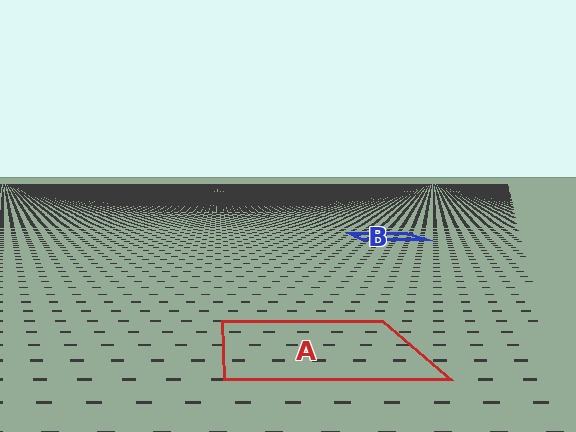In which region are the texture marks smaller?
The texture marks are smaller in region B, because it is farther away.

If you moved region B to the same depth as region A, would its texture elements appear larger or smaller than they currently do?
They would appear larger. At a closer depth, the same texture elements are projected at a bigger on-screen size.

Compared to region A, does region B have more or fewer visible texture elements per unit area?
Region B has more texture elements per unit area — they are packed more densely because it is farther away.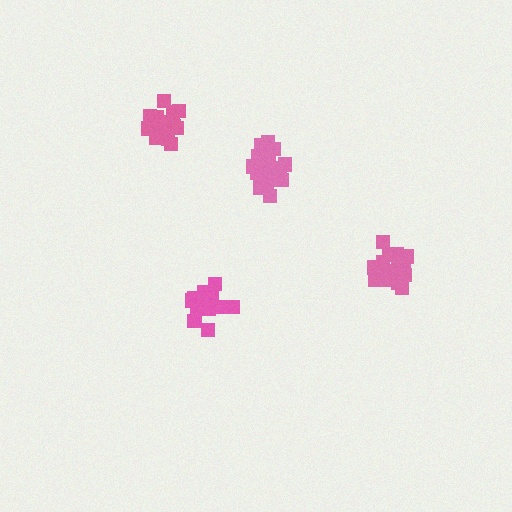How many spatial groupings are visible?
There are 4 spatial groupings.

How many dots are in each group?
Group 1: 15 dots, Group 2: 16 dots, Group 3: 16 dots, Group 4: 20 dots (67 total).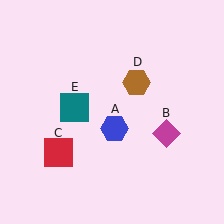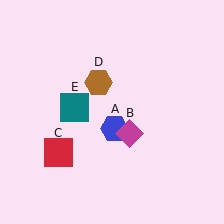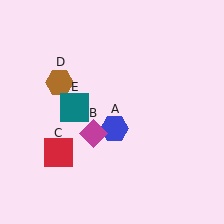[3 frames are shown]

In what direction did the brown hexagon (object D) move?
The brown hexagon (object D) moved left.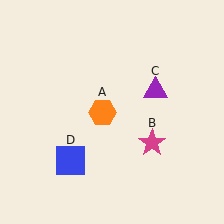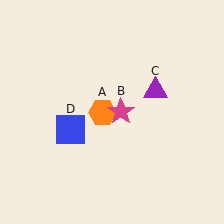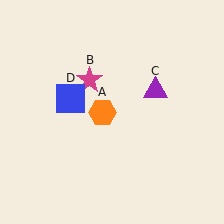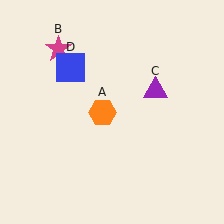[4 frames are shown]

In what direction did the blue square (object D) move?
The blue square (object D) moved up.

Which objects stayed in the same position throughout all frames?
Orange hexagon (object A) and purple triangle (object C) remained stationary.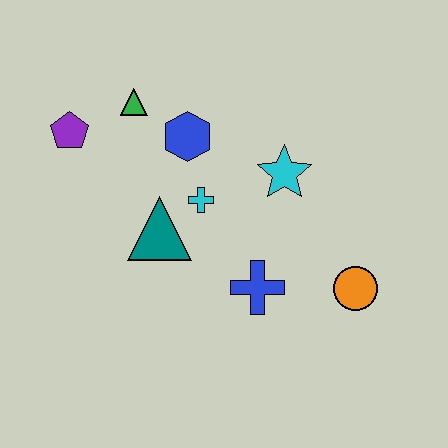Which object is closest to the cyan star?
The cyan cross is closest to the cyan star.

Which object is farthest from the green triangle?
The orange circle is farthest from the green triangle.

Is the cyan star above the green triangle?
No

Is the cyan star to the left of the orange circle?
Yes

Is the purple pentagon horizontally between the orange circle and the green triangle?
No